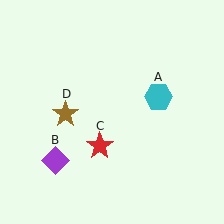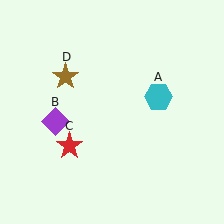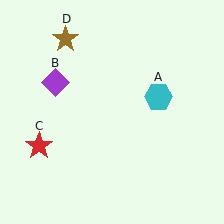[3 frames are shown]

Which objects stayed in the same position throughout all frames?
Cyan hexagon (object A) remained stationary.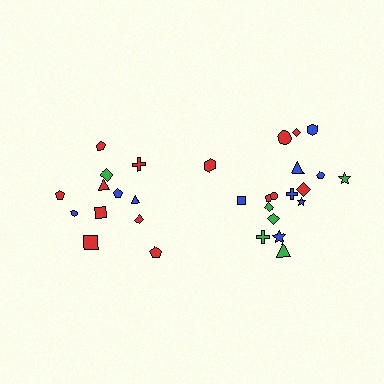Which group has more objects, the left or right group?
The right group.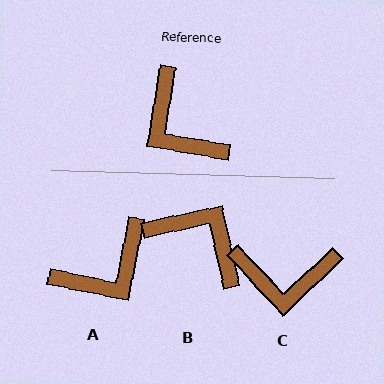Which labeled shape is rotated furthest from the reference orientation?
B, about 158 degrees away.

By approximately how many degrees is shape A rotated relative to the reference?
Approximately 88 degrees counter-clockwise.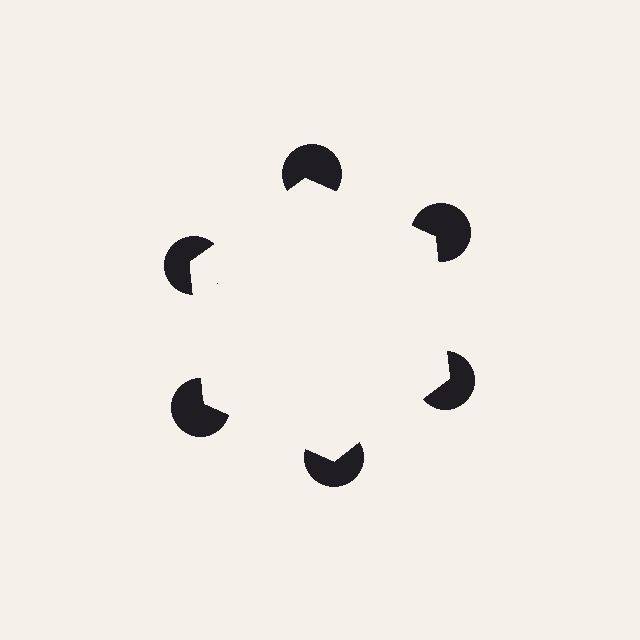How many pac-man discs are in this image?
There are 6 — one at each vertex of the illusory hexagon.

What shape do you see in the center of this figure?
An illusory hexagon — its edges are inferred from the aligned wedge cuts in the pac-man discs, not physically drawn.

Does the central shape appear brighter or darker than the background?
It typically appears slightly brighter than the background, even though no actual brightness change is drawn.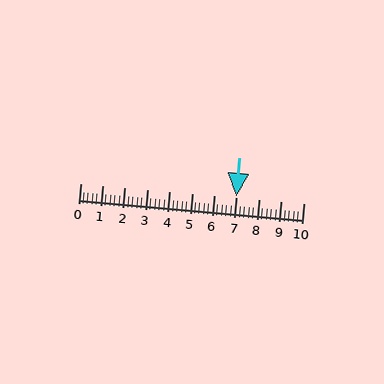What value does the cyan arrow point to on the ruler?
The cyan arrow points to approximately 7.0.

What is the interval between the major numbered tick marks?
The major tick marks are spaced 1 units apart.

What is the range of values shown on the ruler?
The ruler shows values from 0 to 10.